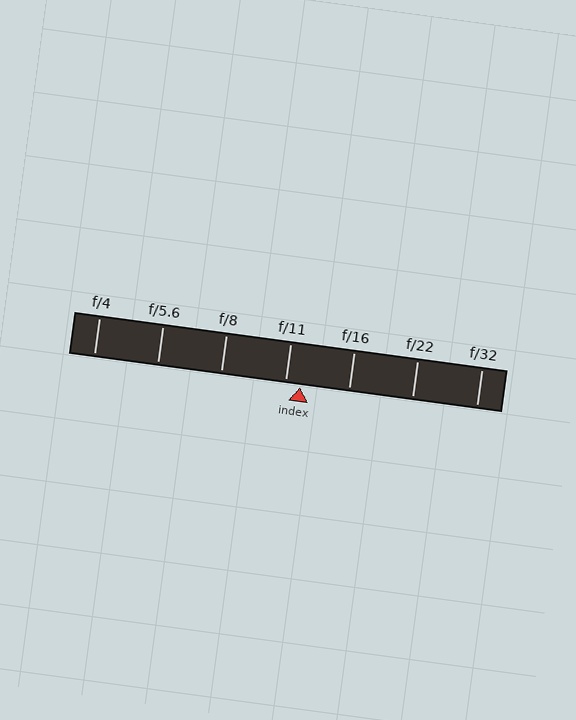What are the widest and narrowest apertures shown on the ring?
The widest aperture shown is f/4 and the narrowest is f/32.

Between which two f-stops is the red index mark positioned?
The index mark is between f/11 and f/16.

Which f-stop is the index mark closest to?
The index mark is closest to f/11.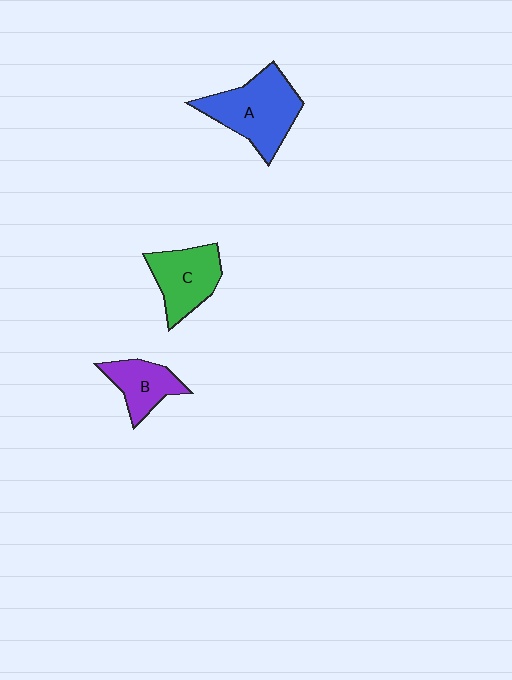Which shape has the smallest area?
Shape B (purple).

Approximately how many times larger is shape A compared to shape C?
Approximately 1.4 times.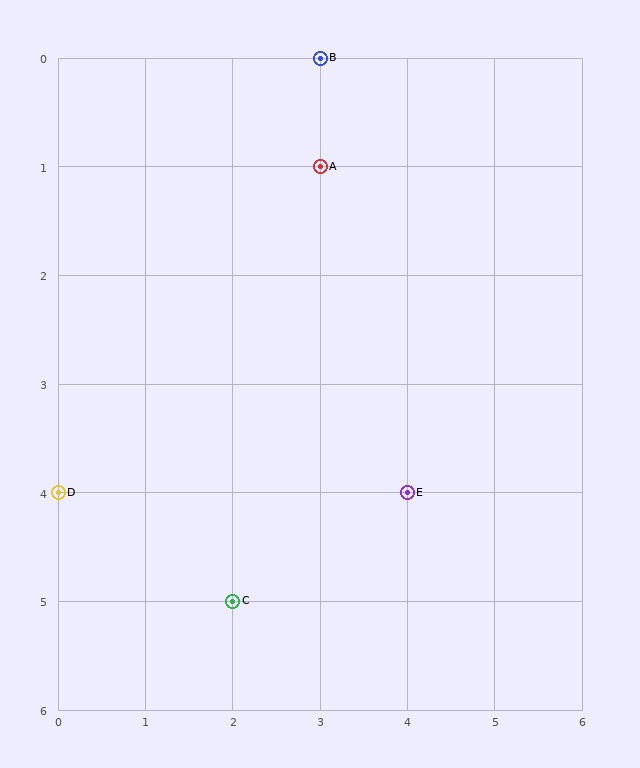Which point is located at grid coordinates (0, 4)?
Point D is at (0, 4).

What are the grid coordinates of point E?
Point E is at grid coordinates (4, 4).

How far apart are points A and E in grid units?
Points A and E are 1 column and 3 rows apart (about 3.2 grid units diagonally).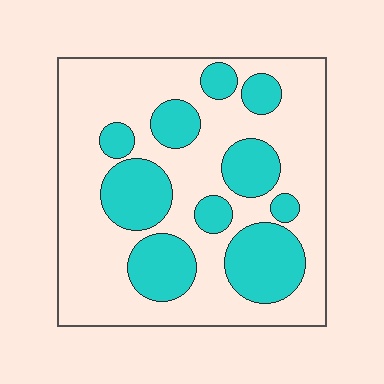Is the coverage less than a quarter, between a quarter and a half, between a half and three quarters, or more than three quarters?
Between a quarter and a half.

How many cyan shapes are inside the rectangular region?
10.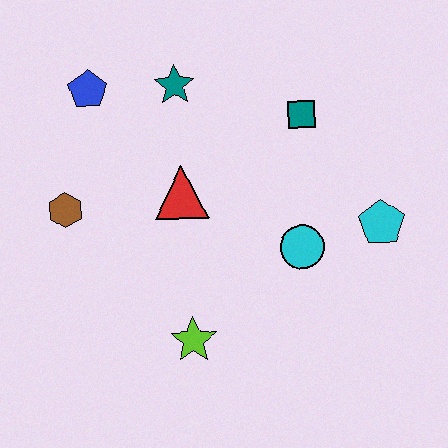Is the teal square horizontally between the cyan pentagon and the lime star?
Yes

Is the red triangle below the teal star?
Yes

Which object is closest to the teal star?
The blue pentagon is closest to the teal star.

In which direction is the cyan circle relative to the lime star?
The cyan circle is to the right of the lime star.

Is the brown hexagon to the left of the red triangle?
Yes